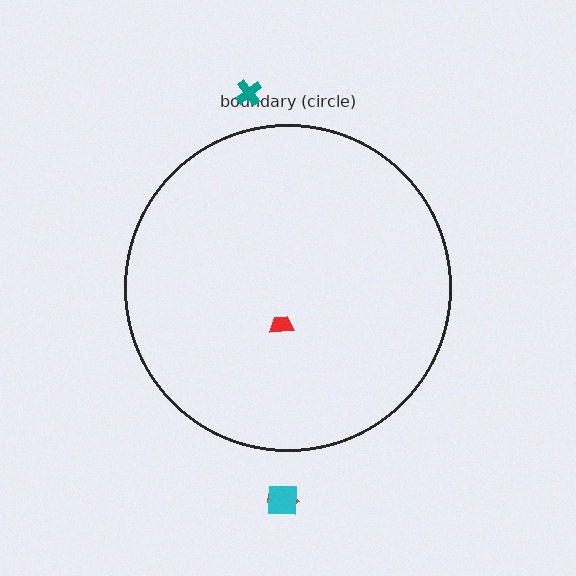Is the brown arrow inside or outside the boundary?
Outside.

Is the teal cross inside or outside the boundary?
Outside.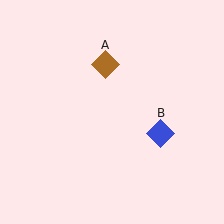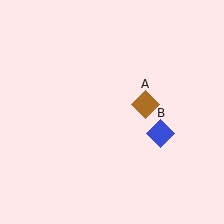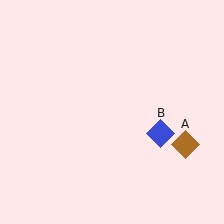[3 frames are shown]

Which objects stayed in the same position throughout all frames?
Blue diamond (object B) remained stationary.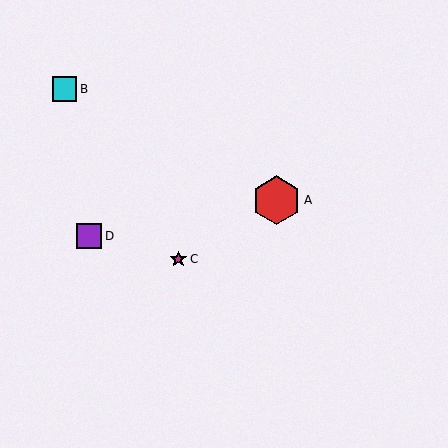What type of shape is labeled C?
Shape C is a magenta star.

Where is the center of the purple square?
The center of the purple square is at (89, 236).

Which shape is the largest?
The red hexagon (labeled A) is the largest.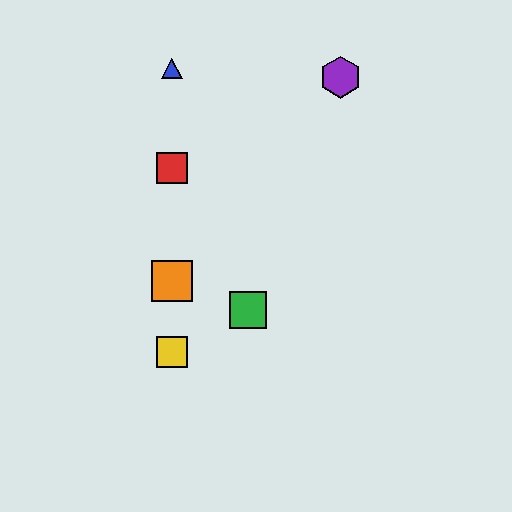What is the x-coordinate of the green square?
The green square is at x≈248.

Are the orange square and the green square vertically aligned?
No, the orange square is at x≈172 and the green square is at x≈248.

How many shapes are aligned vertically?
4 shapes (the red square, the blue triangle, the yellow square, the orange square) are aligned vertically.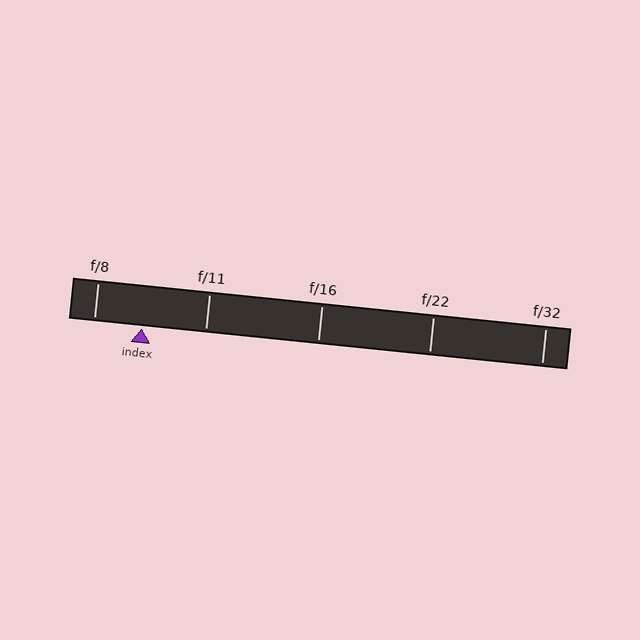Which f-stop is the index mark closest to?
The index mark is closest to f/8.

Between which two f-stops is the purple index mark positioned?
The index mark is between f/8 and f/11.